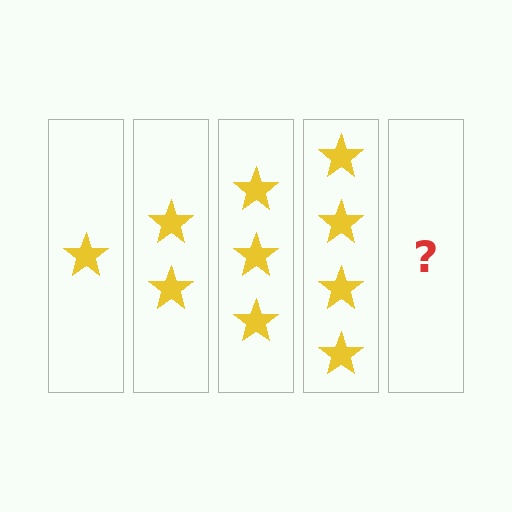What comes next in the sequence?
The next element should be 5 stars.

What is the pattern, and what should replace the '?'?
The pattern is that each step adds one more star. The '?' should be 5 stars.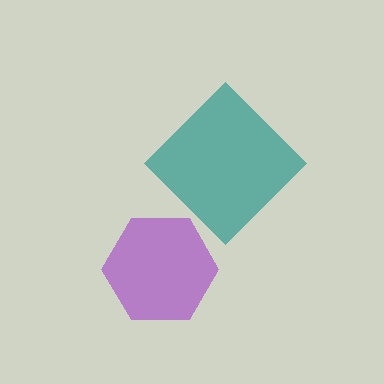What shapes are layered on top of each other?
The layered shapes are: a teal diamond, a purple hexagon.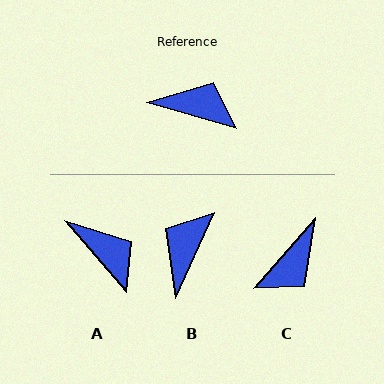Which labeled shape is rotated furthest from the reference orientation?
C, about 115 degrees away.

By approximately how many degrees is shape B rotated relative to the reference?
Approximately 82 degrees counter-clockwise.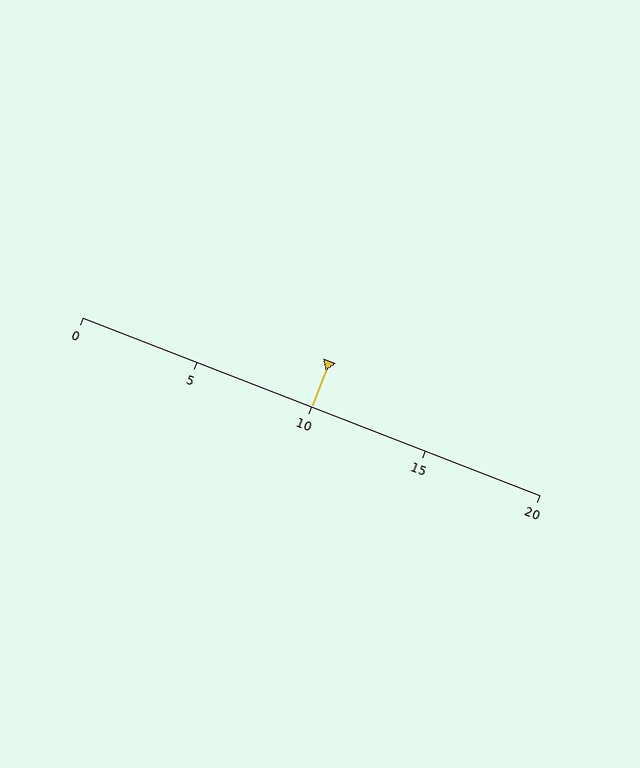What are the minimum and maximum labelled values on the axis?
The axis runs from 0 to 20.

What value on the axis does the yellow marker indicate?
The marker indicates approximately 10.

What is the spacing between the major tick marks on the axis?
The major ticks are spaced 5 apart.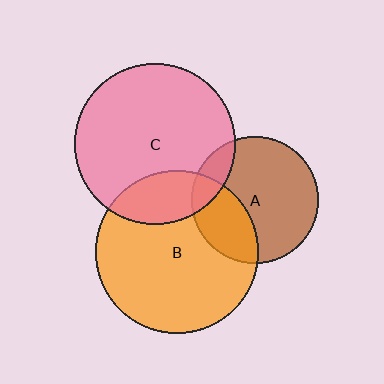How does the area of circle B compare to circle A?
Approximately 1.6 times.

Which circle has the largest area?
Circle B (orange).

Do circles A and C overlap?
Yes.